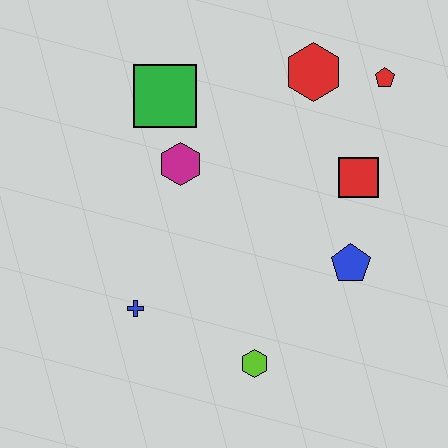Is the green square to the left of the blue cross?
No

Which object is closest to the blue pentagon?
The red square is closest to the blue pentagon.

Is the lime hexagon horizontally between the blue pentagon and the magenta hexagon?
Yes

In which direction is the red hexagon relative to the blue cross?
The red hexagon is above the blue cross.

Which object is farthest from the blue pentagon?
The green square is farthest from the blue pentagon.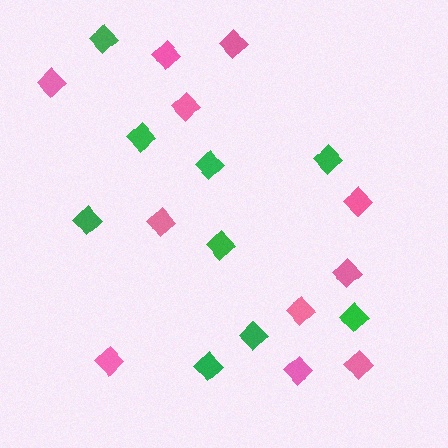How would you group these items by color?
There are 2 groups: one group of green diamonds (9) and one group of pink diamonds (11).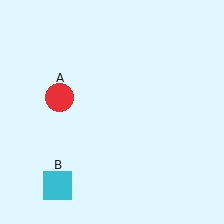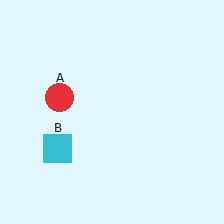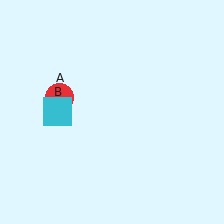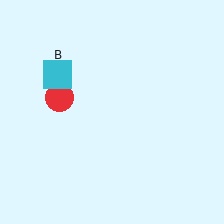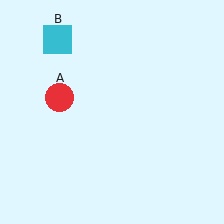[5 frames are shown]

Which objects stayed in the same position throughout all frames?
Red circle (object A) remained stationary.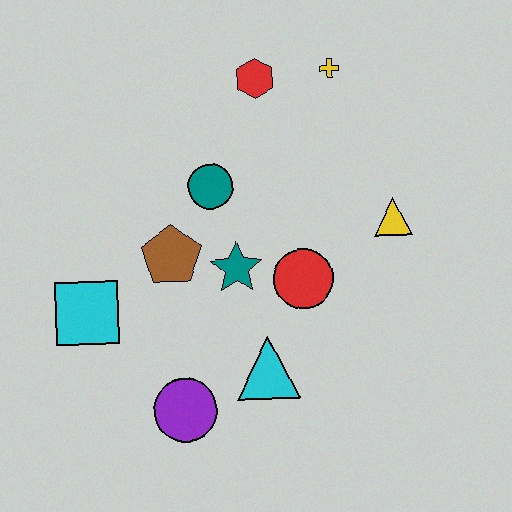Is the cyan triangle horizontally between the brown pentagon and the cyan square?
No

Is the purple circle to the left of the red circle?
Yes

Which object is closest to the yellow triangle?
The red circle is closest to the yellow triangle.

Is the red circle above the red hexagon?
No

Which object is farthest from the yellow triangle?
The cyan square is farthest from the yellow triangle.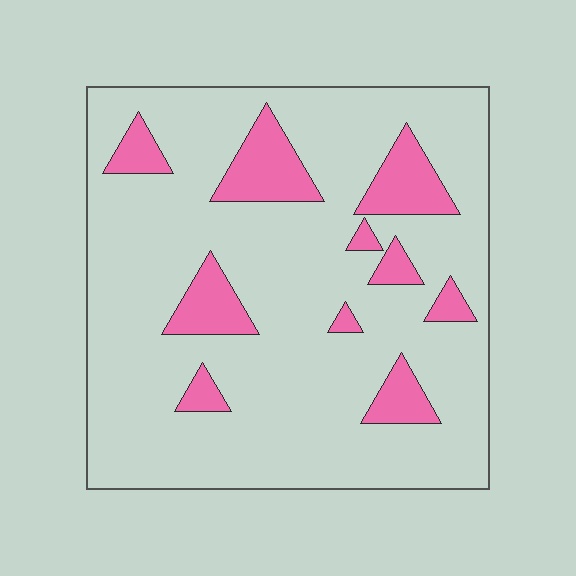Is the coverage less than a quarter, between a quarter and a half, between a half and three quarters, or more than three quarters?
Less than a quarter.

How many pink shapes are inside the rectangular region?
10.